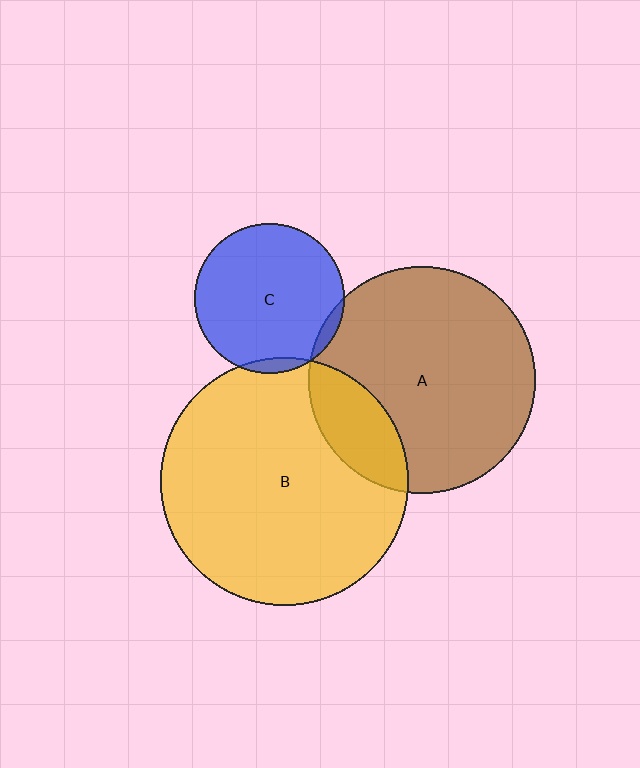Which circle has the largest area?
Circle B (yellow).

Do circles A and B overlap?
Yes.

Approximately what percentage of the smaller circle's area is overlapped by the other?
Approximately 20%.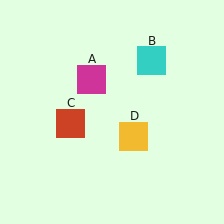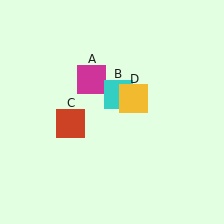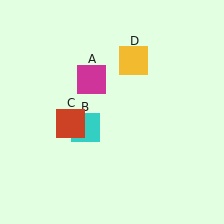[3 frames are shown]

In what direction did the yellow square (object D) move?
The yellow square (object D) moved up.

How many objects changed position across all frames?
2 objects changed position: cyan square (object B), yellow square (object D).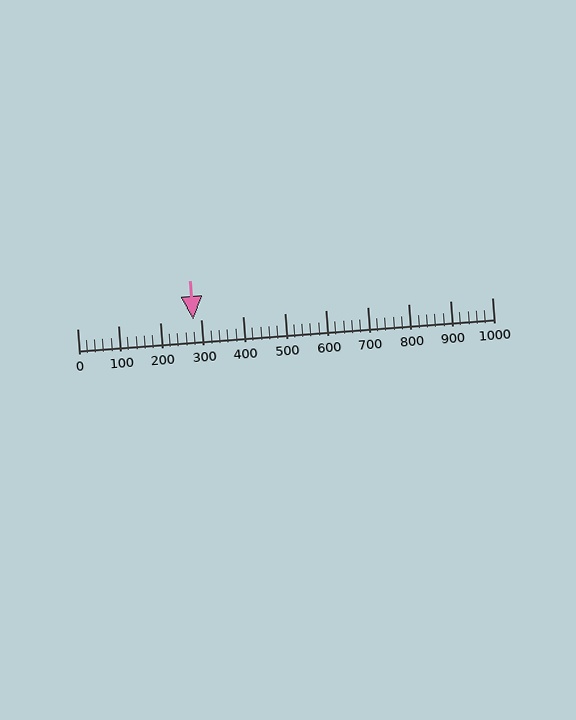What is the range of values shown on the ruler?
The ruler shows values from 0 to 1000.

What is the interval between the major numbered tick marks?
The major tick marks are spaced 100 units apart.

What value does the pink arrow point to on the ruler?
The pink arrow points to approximately 280.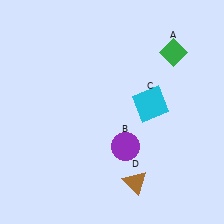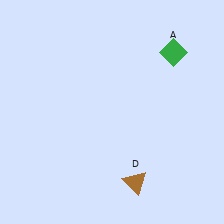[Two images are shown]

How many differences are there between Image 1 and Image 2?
There are 2 differences between the two images.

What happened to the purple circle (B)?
The purple circle (B) was removed in Image 2. It was in the bottom-right area of Image 1.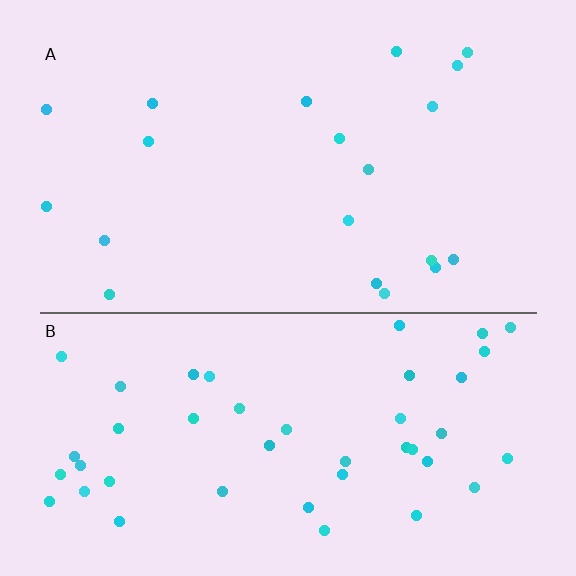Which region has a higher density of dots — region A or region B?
B (the bottom).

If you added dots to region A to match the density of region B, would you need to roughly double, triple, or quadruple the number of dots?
Approximately double.